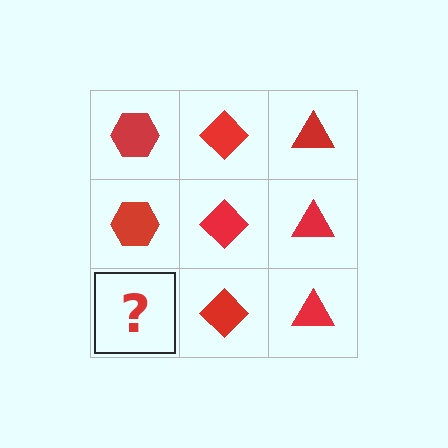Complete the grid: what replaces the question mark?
The question mark should be replaced with a red hexagon.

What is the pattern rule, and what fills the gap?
The rule is that each column has a consistent shape. The gap should be filled with a red hexagon.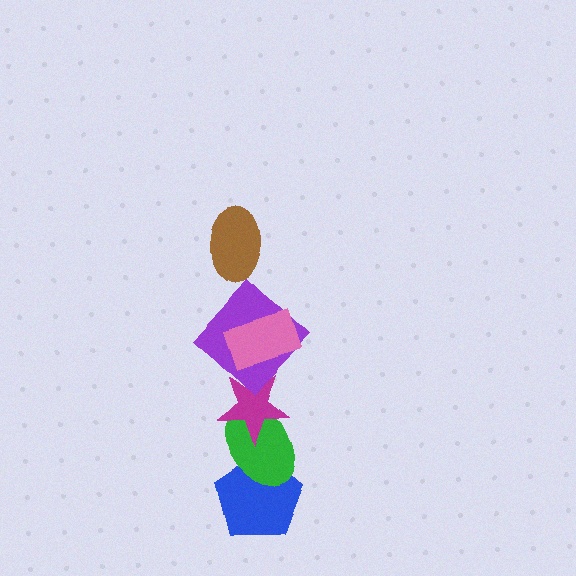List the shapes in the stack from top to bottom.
From top to bottom: the brown ellipse, the pink rectangle, the purple diamond, the magenta star, the green ellipse, the blue pentagon.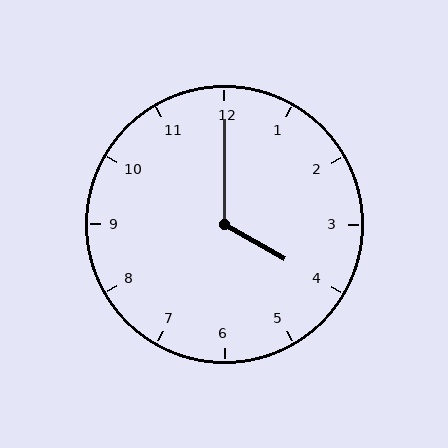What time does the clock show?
4:00.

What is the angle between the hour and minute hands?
Approximately 120 degrees.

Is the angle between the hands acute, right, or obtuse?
It is obtuse.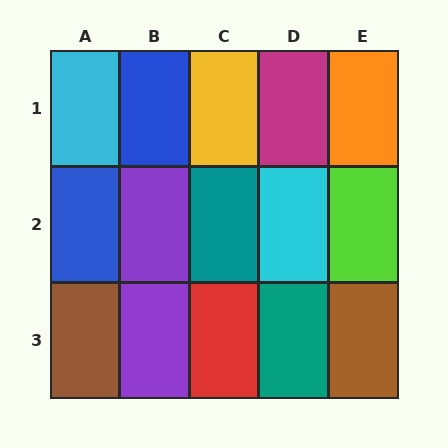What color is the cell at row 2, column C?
Teal.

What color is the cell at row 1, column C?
Yellow.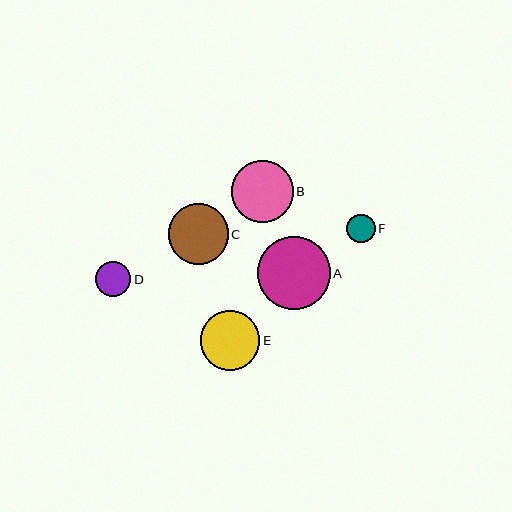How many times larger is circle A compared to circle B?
Circle A is approximately 1.2 times the size of circle B.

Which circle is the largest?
Circle A is the largest with a size of approximately 73 pixels.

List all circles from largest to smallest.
From largest to smallest: A, B, C, E, D, F.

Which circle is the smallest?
Circle F is the smallest with a size of approximately 28 pixels.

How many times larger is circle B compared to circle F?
Circle B is approximately 2.2 times the size of circle F.